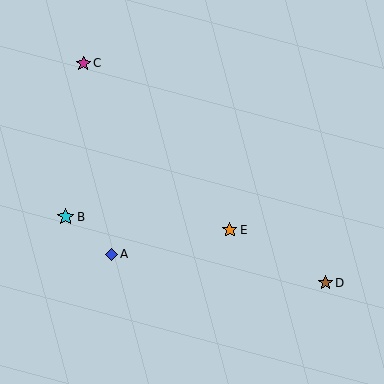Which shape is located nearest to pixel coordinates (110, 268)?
The blue diamond (labeled A) at (111, 254) is nearest to that location.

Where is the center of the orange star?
The center of the orange star is at (230, 230).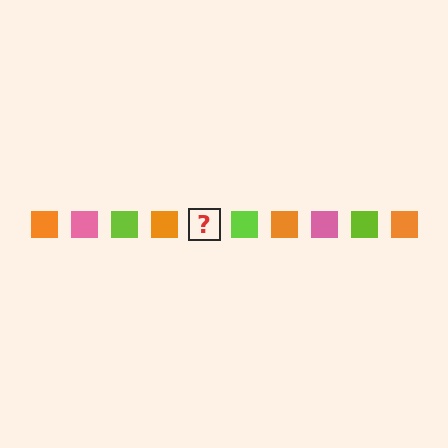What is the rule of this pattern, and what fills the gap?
The rule is that the pattern cycles through orange, pink, lime squares. The gap should be filled with a pink square.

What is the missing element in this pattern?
The missing element is a pink square.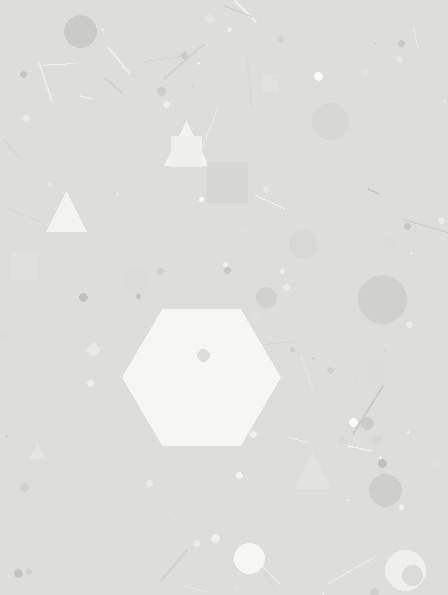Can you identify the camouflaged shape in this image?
The camouflaged shape is a hexagon.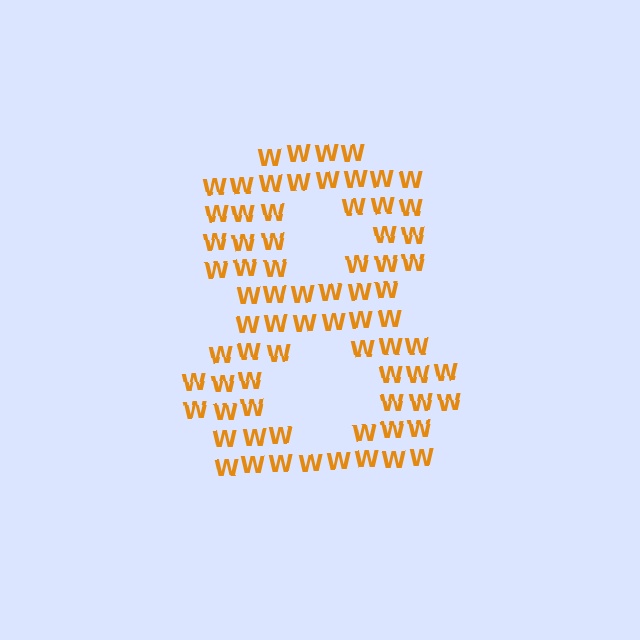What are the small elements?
The small elements are letter W's.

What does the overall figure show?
The overall figure shows the digit 8.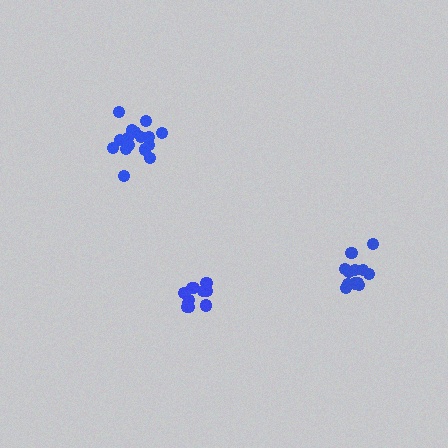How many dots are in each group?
Group 1: 16 dots, Group 2: 12 dots, Group 3: 12 dots (40 total).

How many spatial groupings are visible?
There are 3 spatial groupings.